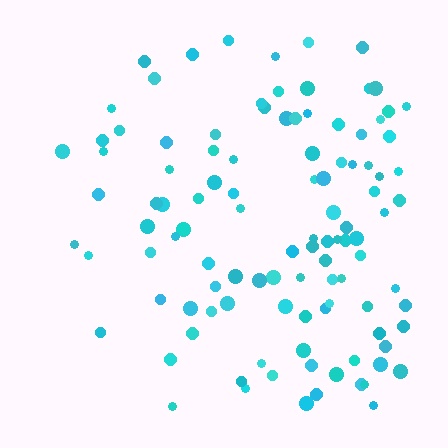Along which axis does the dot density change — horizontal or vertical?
Horizontal.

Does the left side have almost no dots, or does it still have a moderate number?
Still a moderate number, just noticeably fewer than the right.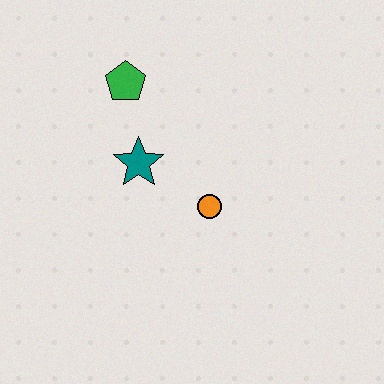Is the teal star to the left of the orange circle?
Yes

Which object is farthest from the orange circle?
The green pentagon is farthest from the orange circle.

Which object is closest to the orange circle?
The teal star is closest to the orange circle.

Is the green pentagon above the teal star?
Yes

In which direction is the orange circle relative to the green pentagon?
The orange circle is below the green pentagon.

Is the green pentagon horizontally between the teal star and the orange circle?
No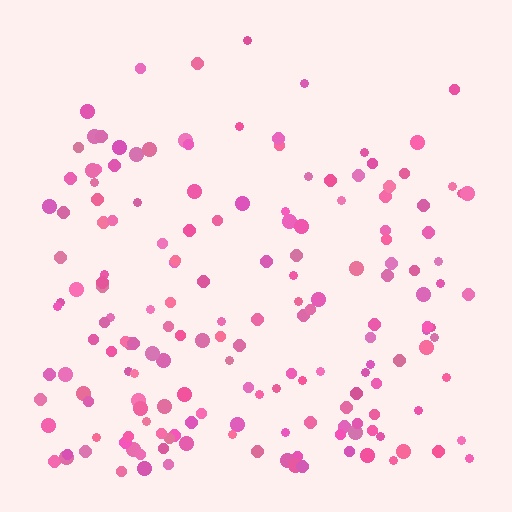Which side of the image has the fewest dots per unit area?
The top.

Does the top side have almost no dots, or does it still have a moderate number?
Still a moderate number, just noticeably fewer than the bottom.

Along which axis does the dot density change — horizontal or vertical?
Vertical.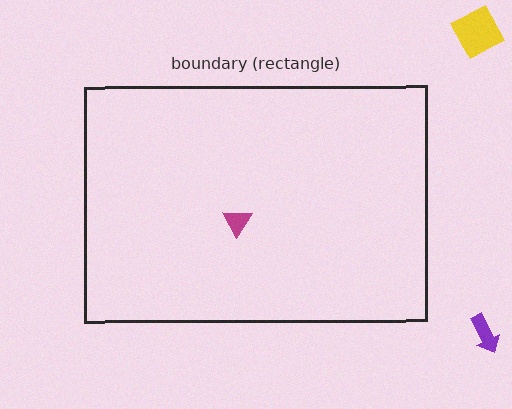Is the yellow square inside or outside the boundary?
Outside.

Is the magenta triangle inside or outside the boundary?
Inside.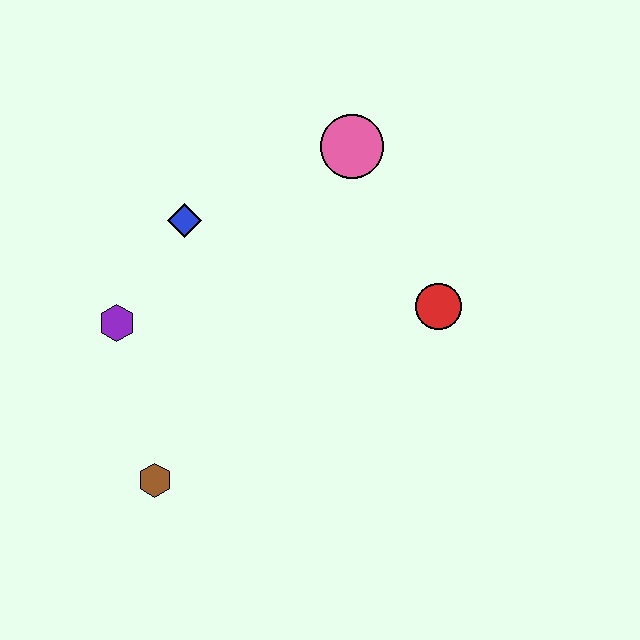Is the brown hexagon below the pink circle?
Yes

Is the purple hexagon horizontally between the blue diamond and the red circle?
No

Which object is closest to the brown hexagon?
The purple hexagon is closest to the brown hexagon.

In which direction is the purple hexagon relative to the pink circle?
The purple hexagon is to the left of the pink circle.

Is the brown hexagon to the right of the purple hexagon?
Yes